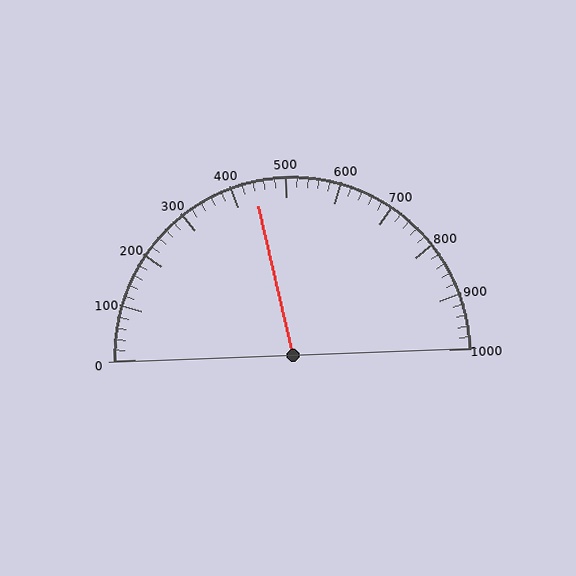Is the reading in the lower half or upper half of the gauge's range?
The reading is in the lower half of the range (0 to 1000).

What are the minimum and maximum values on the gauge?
The gauge ranges from 0 to 1000.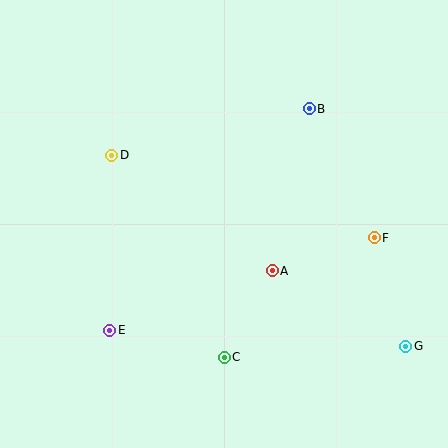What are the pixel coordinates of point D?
Point D is at (112, 155).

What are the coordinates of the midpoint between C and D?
The midpoint between C and D is at (168, 256).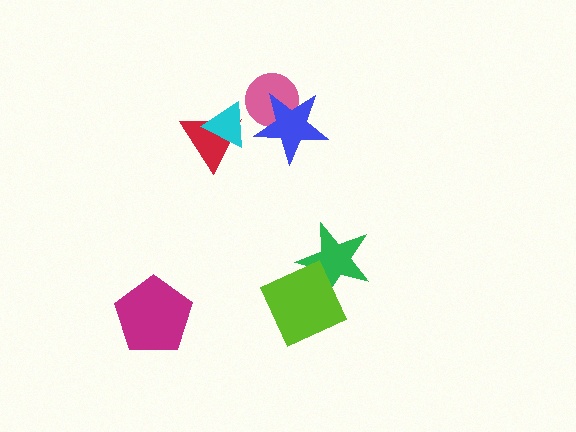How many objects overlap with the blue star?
1 object overlaps with the blue star.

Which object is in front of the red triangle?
The cyan triangle is in front of the red triangle.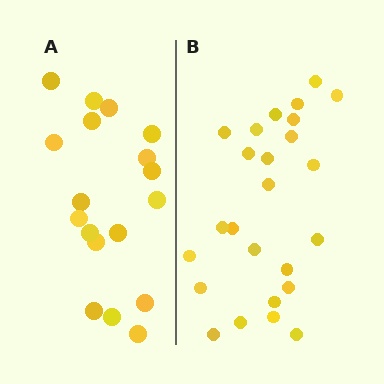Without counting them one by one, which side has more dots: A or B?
Region B (the right region) has more dots.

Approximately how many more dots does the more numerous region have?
Region B has roughly 8 or so more dots than region A.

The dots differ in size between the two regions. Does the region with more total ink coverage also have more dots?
No. Region A has more total ink coverage because its dots are larger, but region B actually contains more individual dots. Total area can be misleading — the number of items is what matters here.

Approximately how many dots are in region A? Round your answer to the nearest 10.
About 20 dots. (The exact count is 18, which rounds to 20.)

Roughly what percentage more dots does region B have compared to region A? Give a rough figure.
About 40% more.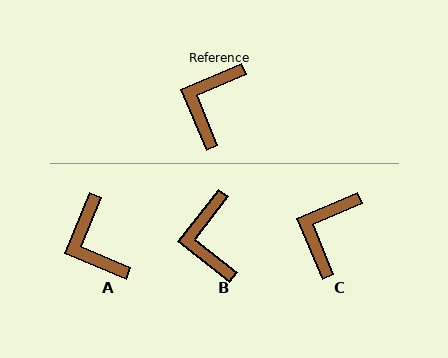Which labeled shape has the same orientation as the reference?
C.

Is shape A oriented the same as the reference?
No, it is off by about 45 degrees.